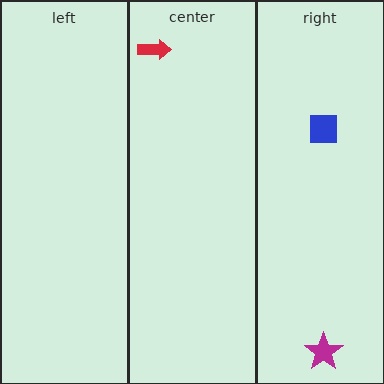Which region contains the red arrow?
The center region.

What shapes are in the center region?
The red arrow.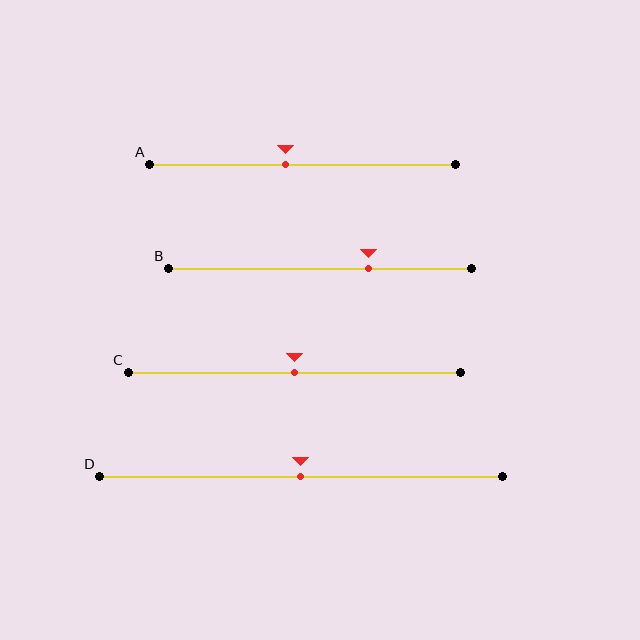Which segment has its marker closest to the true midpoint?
Segment C has its marker closest to the true midpoint.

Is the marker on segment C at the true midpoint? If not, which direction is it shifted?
Yes, the marker on segment C is at the true midpoint.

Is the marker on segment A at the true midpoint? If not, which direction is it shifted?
No, the marker on segment A is shifted to the left by about 5% of the segment length.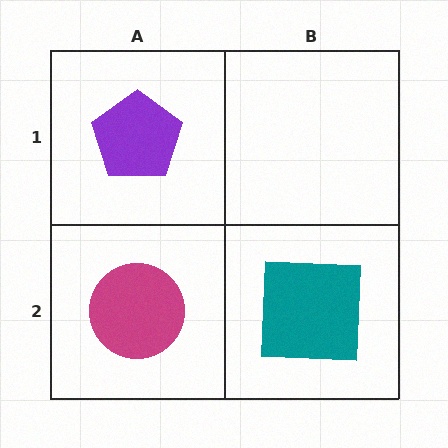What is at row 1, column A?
A purple pentagon.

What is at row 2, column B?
A teal square.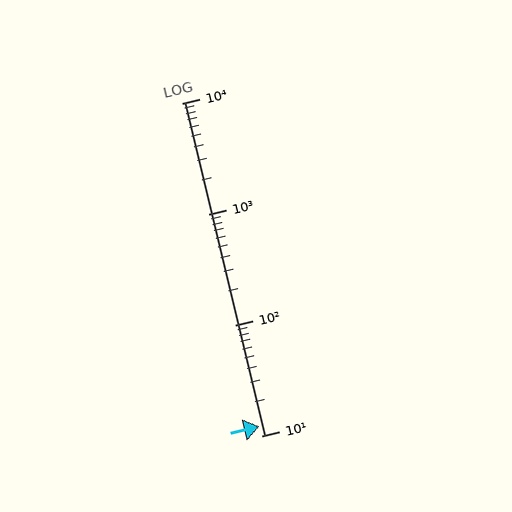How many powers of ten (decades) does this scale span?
The scale spans 3 decades, from 10 to 10000.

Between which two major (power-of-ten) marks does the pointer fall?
The pointer is between 10 and 100.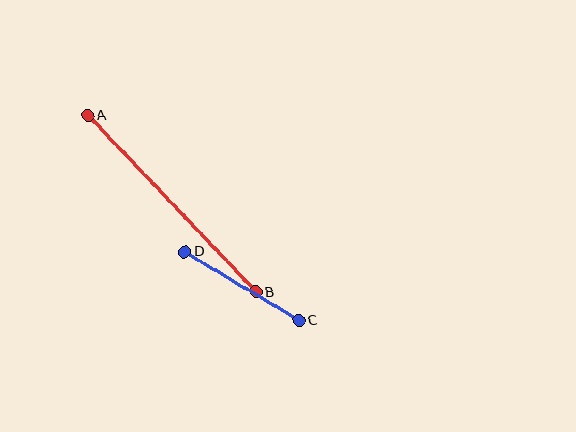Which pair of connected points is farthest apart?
Points A and B are farthest apart.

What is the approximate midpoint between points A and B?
The midpoint is at approximately (172, 204) pixels.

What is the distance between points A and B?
The distance is approximately 244 pixels.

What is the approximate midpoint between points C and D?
The midpoint is at approximately (242, 286) pixels.